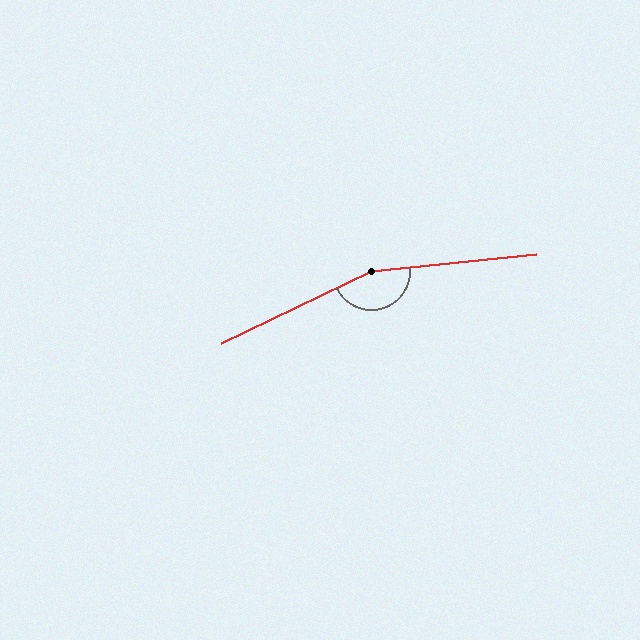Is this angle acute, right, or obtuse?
It is obtuse.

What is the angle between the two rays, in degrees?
Approximately 160 degrees.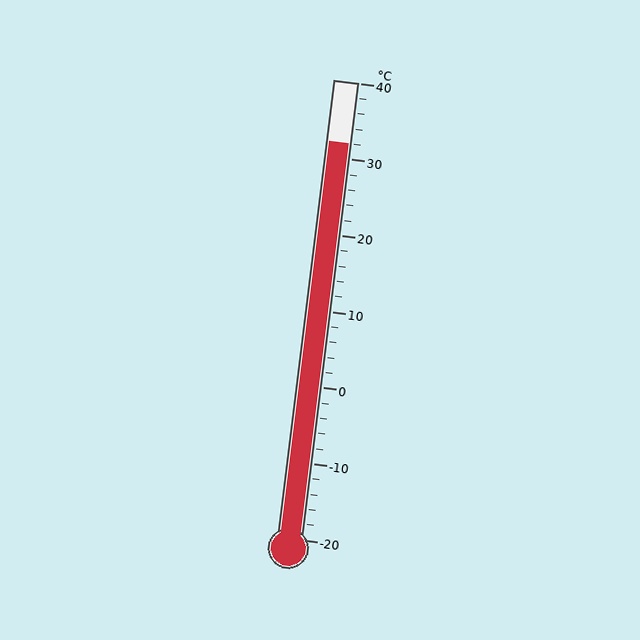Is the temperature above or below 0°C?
The temperature is above 0°C.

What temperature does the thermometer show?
The thermometer shows approximately 32°C.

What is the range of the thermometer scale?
The thermometer scale ranges from -20°C to 40°C.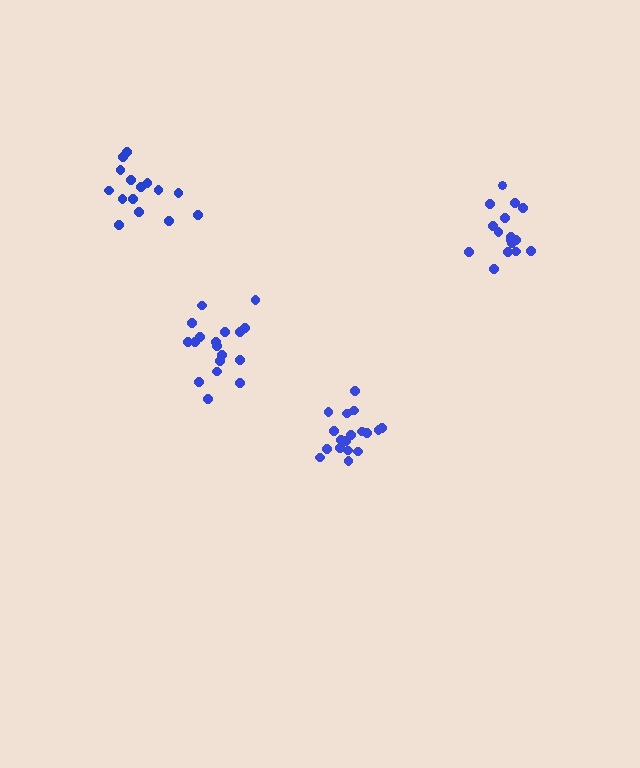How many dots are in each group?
Group 1: 18 dots, Group 2: 16 dots, Group 3: 18 dots, Group 4: 15 dots (67 total).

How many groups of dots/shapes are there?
There are 4 groups.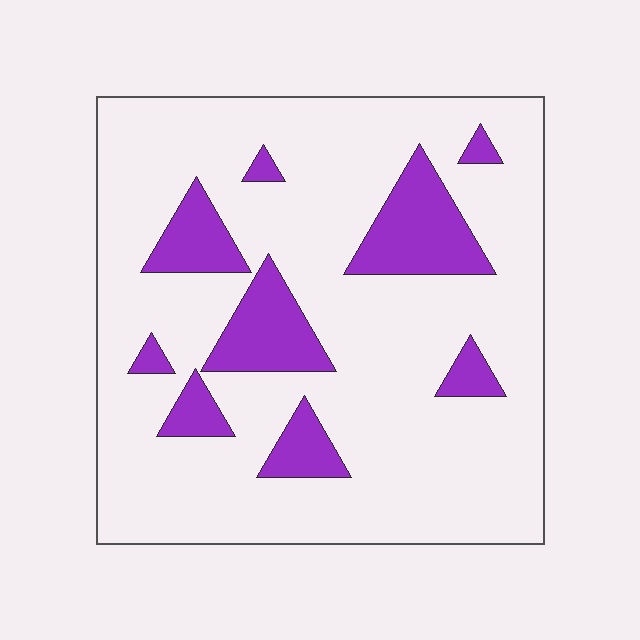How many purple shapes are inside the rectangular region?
9.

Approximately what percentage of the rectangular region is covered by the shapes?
Approximately 20%.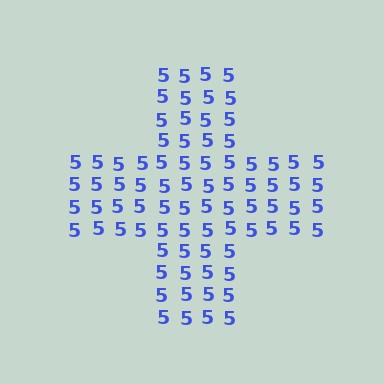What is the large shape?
The large shape is a cross.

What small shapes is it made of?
It is made of small digit 5's.